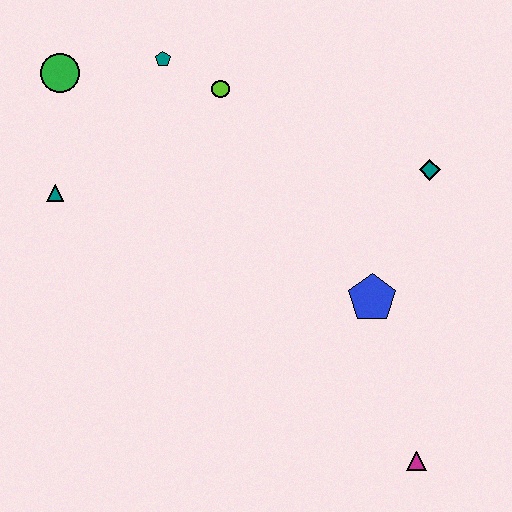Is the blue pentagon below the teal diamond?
Yes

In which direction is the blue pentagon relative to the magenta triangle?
The blue pentagon is above the magenta triangle.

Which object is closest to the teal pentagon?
The lime circle is closest to the teal pentagon.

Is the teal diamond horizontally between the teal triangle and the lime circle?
No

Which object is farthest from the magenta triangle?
The green circle is farthest from the magenta triangle.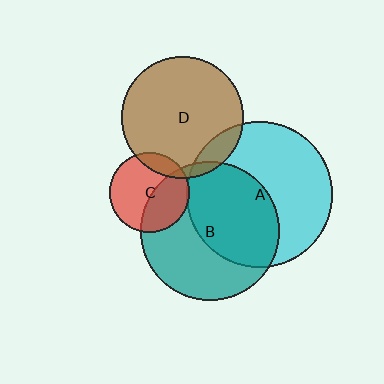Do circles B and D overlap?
Yes.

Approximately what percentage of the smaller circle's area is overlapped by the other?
Approximately 5%.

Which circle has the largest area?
Circle A (cyan).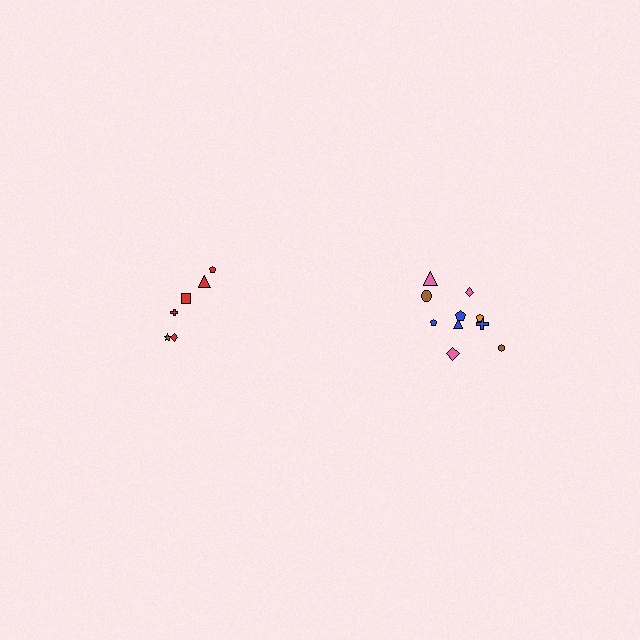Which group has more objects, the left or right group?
The right group.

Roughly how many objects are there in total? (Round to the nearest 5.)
Roughly 15 objects in total.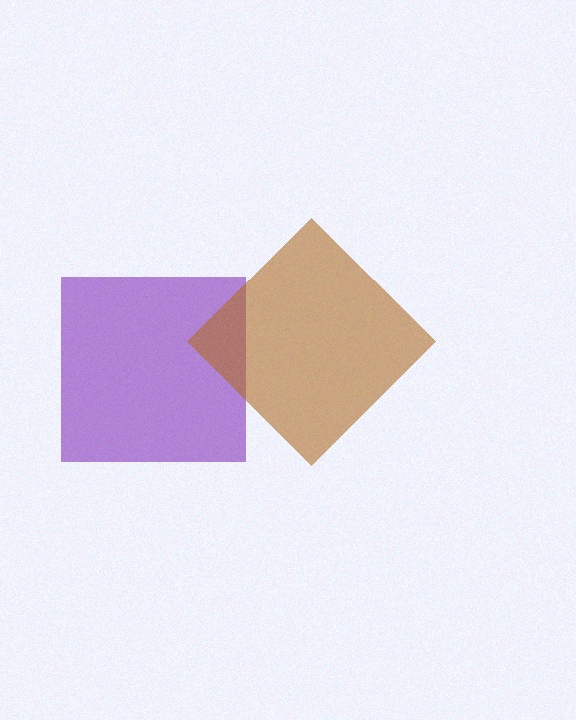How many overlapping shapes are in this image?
There are 2 overlapping shapes in the image.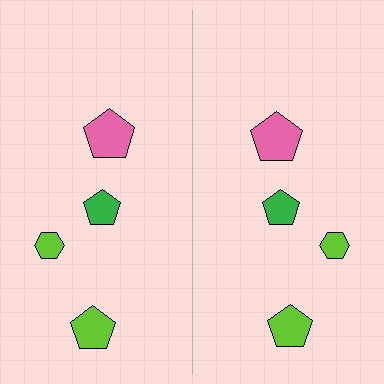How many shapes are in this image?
There are 8 shapes in this image.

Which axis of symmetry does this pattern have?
The pattern has a vertical axis of symmetry running through the center of the image.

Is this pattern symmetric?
Yes, this pattern has bilateral (reflection) symmetry.